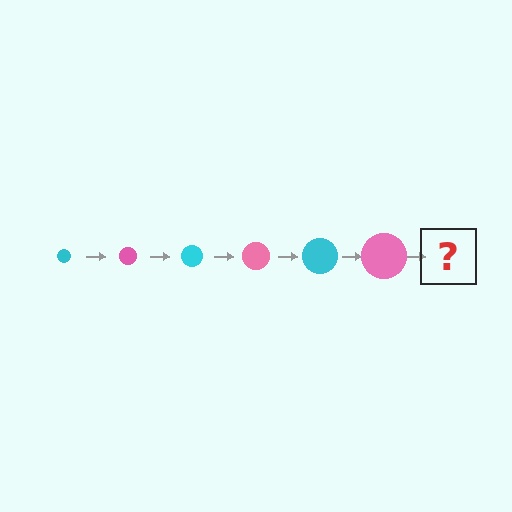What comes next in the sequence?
The next element should be a cyan circle, larger than the previous one.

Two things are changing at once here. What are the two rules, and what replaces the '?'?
The two rules are that the circle grows larger each step and the color cycles through cyan and pink. The '?' should be a cyan circle, larger than the previous one.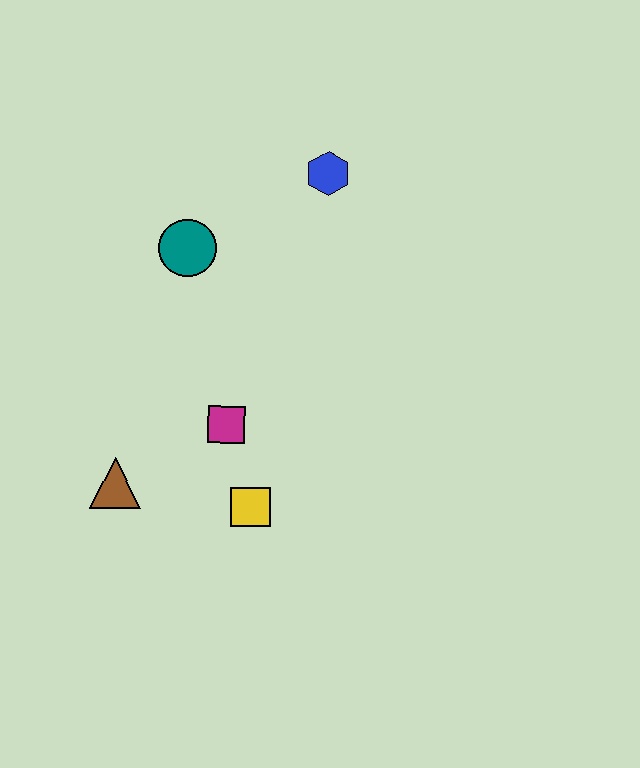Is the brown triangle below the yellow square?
No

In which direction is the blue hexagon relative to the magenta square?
The blue hexagon is above the magenta square.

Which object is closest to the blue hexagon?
The teal circle is closest to the blue hexagon.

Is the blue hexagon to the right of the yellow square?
Yes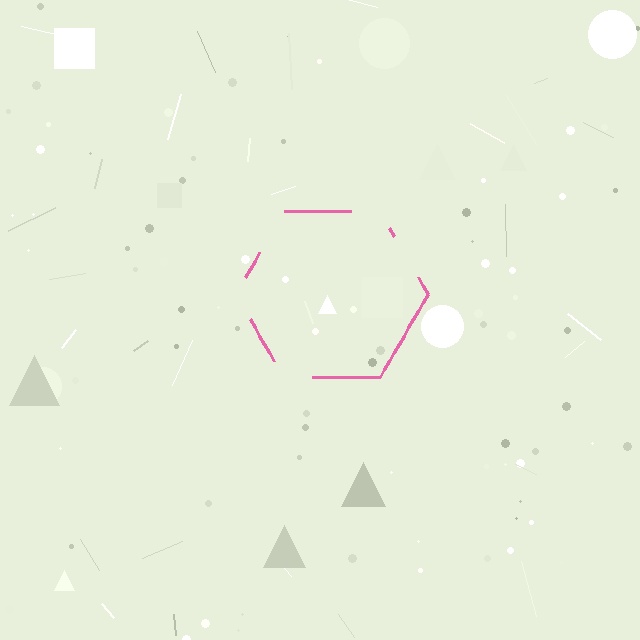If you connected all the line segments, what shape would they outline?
They would outline a hexagon.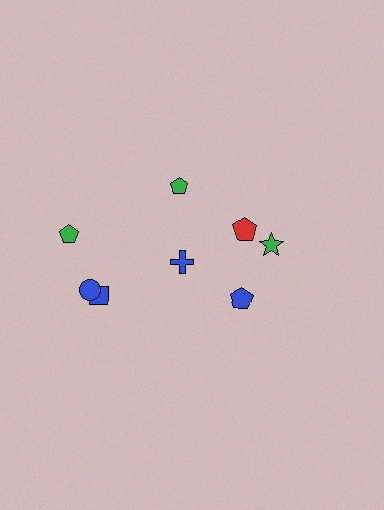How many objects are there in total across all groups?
There are 8 objects.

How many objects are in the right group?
There are 3 objects.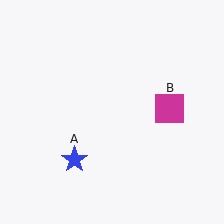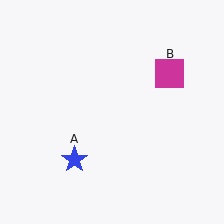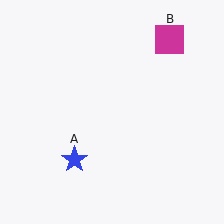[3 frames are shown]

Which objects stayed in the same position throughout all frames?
Blue star (object A) remained stationary.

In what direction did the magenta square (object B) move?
The magenta square (object B) moved up.